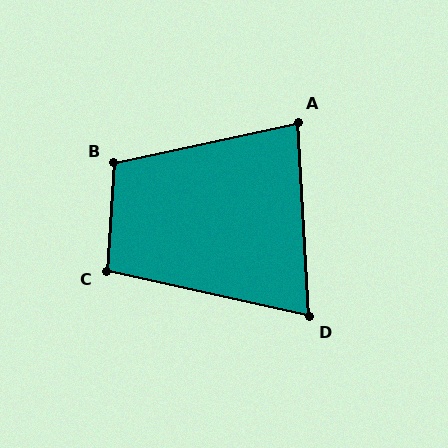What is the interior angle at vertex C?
Approximately 99 degrees (obtuse).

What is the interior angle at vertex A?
Approximately 81 degrees (acute).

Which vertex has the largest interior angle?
B, at approximately 106 degrees.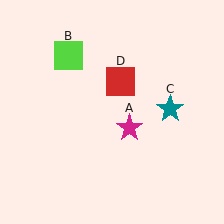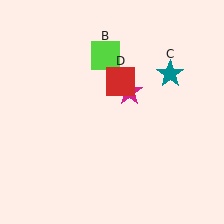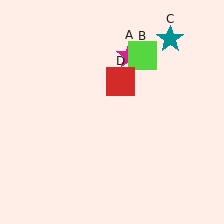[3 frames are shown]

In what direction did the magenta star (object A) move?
The magenta star (object A) moved up.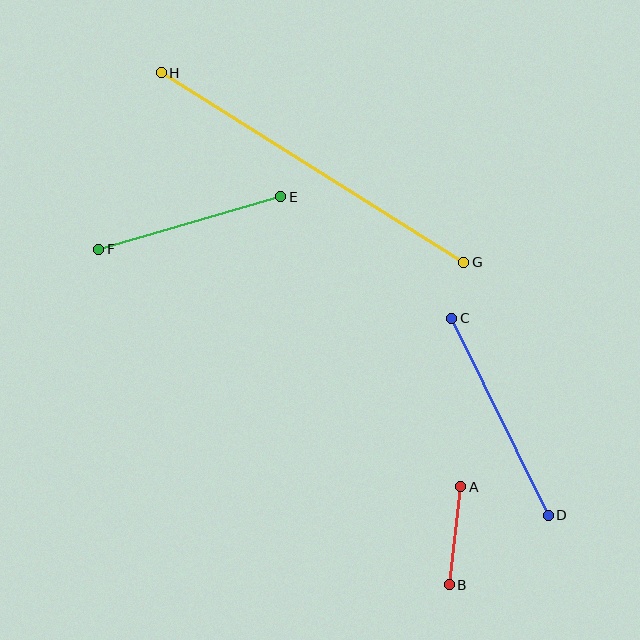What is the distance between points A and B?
The distance is approximately 99 pixels.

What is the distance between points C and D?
The distance is approximately 219 pixels.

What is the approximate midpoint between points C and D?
The midpoint is at approximately (500, 417) pixels.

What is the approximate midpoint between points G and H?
The midpoint is at approximately (312, 168) pixels.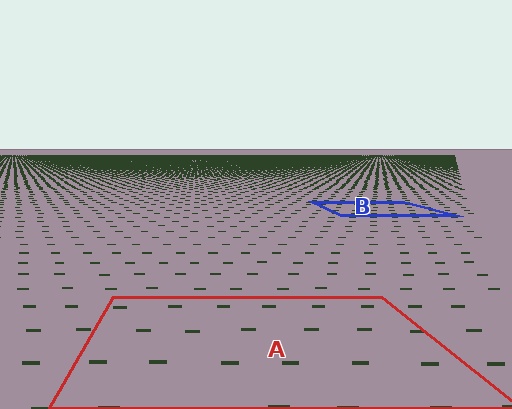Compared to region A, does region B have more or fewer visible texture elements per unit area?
Region B has more texture elements per unit area — they are packed more densely because it is farther away.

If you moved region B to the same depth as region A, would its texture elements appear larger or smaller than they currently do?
They would appear larger. At a closer depth, the same texture elements are projected at a bigger on-screen size.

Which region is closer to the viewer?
Region A is closer. The texture elements there are larger and more spread out.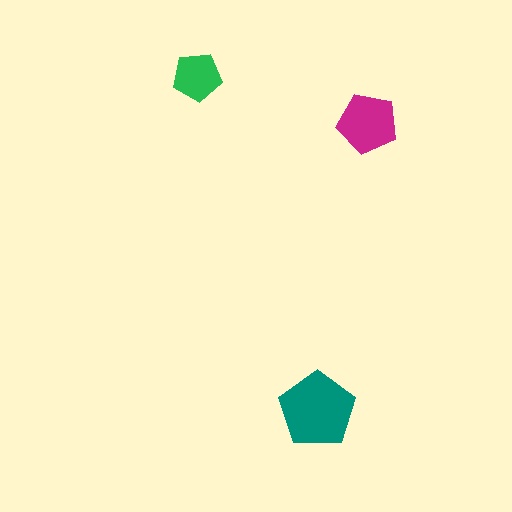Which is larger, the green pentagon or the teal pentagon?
The teal one.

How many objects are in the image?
There are 3 objects in the image.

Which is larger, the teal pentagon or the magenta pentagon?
The teal one.